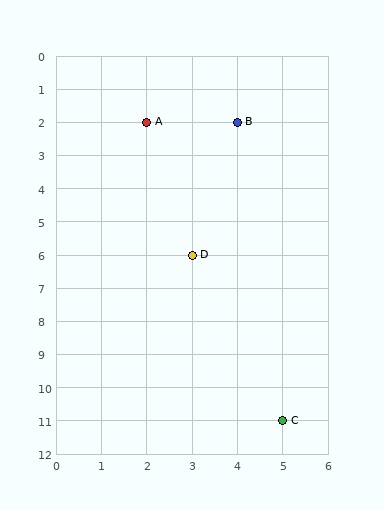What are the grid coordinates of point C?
Point C is at grid coordinates (5, 11).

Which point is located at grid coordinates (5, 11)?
Point C is at (5, 11).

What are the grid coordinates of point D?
Point D is at grid coordinates (3, 6).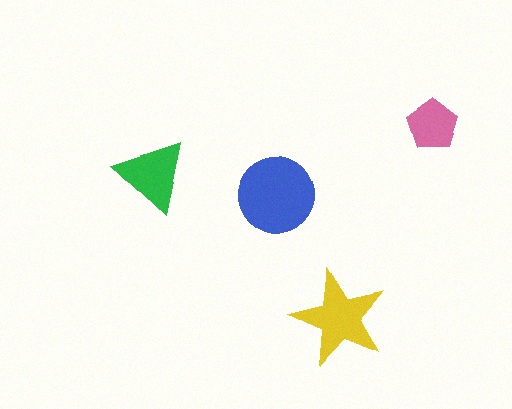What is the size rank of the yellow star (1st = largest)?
2nd.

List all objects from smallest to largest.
The pink pentagon, the green triangle, the yellow star, the blue circle.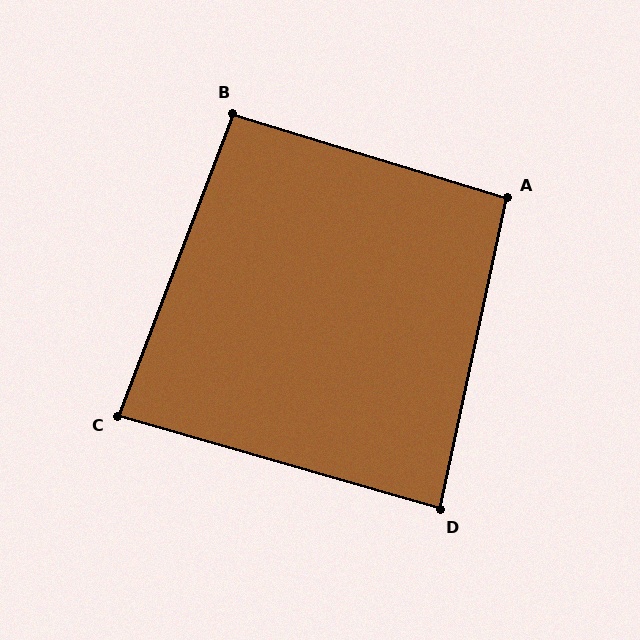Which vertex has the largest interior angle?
A, at approximately 95 degrees.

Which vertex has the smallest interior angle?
C, at approximately 85 degrees.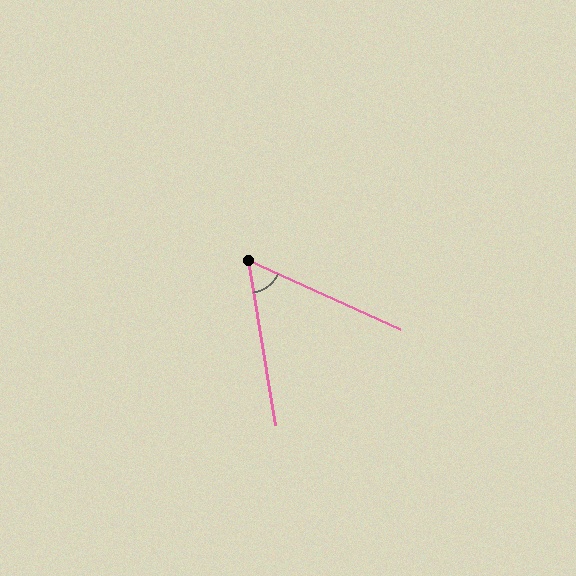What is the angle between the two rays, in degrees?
Approximately 56 degrees.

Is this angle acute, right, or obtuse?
It is acute.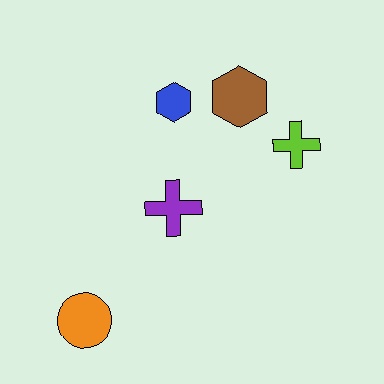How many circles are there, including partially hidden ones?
There is 1 circle.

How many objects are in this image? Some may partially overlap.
There are 5 objects.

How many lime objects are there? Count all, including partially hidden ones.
There is 1 lime object.